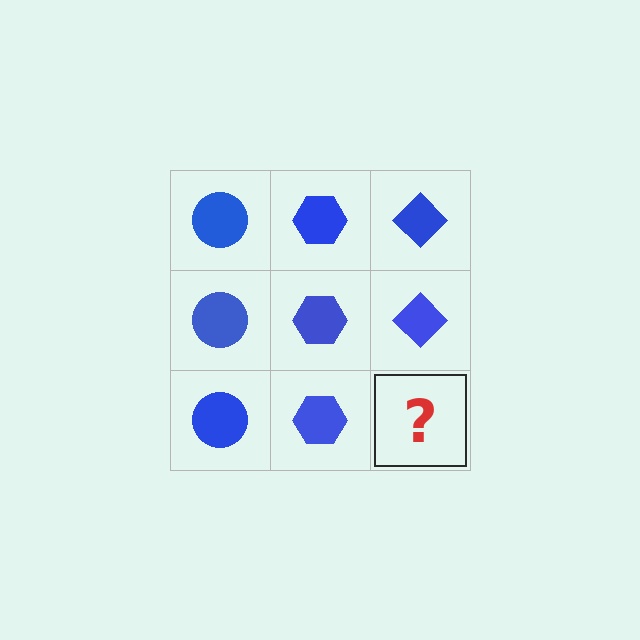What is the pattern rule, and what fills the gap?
The rule is that each column has a consistent shape. The gap should be filled with a blue diamond.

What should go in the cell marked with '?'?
The missing cell should contain a blue diamond.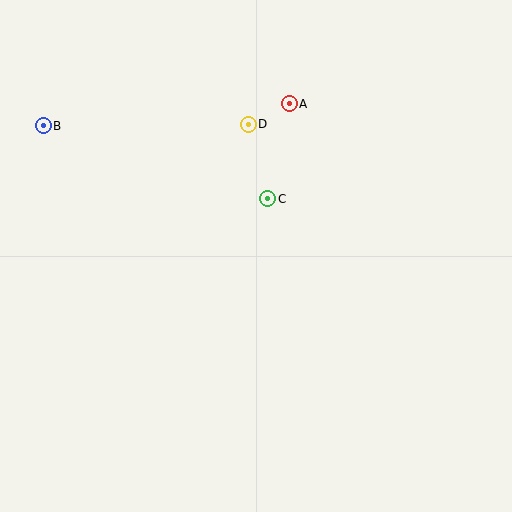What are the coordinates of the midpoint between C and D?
The midpoint between C and D is at (258, 161).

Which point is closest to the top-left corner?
Point B is closest to the top-left corner.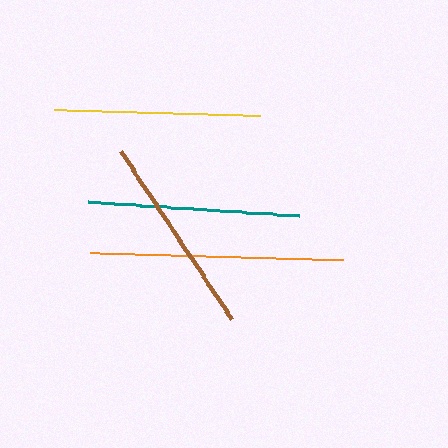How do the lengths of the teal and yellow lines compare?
The teal and yellow lines are approximately the same length.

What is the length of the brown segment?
The brown segment is approximately 202 pixels long.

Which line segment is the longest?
The orange line is the longest at approximately 253 pixels.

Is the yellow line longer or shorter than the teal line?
The teal line is longer than the yellow line.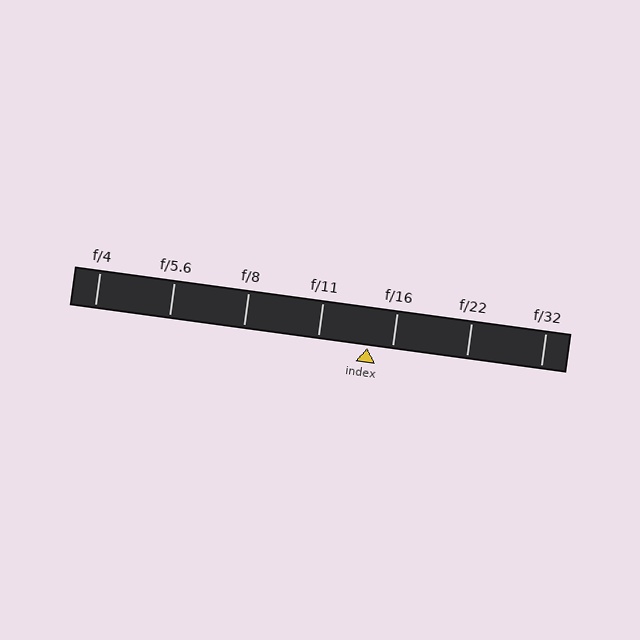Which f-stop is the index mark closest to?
The index mark is closest to f/16.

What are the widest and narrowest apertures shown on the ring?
The widest aperture shown is f/4 and the narrowest is f/32.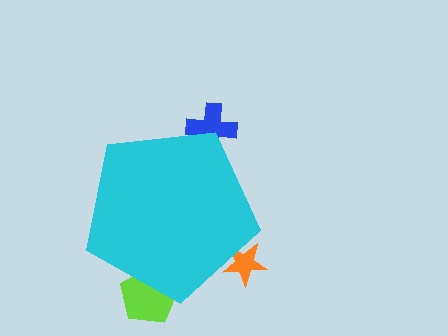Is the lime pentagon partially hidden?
Yes, the lime pentagon is partially hidden behind the cyan pentagon.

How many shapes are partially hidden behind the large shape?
3 shapes are partially hidden.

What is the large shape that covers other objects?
A cyan pentagon.